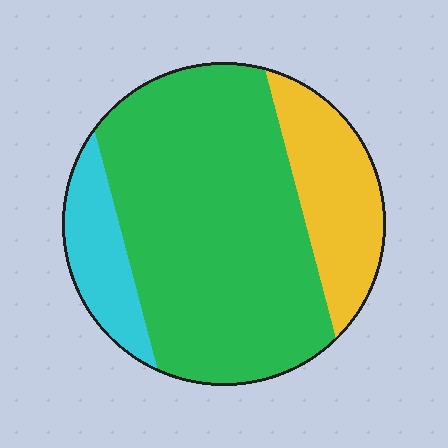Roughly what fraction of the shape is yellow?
Yellow covers roughly 20% of the shape.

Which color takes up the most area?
Green, at roughly 65%.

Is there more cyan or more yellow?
Yellow.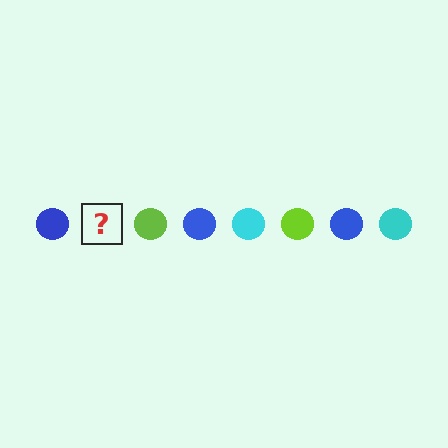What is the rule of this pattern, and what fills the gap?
The rule is that the pattern cycles through blue, cyan, lime circles. The gap should be filled with a cyan circle.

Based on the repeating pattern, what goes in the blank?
The blank should be a cyan circle.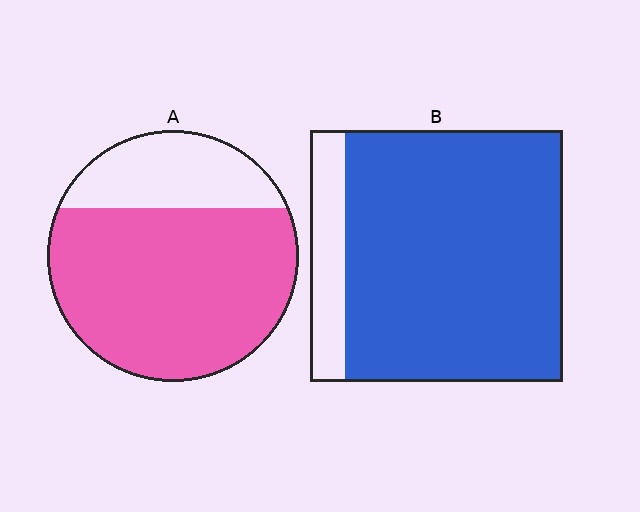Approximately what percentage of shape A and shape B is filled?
A is approximately 75% and B is approximately 85%.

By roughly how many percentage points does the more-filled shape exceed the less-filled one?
By roughly 10 percentage points (B over A).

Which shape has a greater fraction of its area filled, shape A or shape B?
Shape B.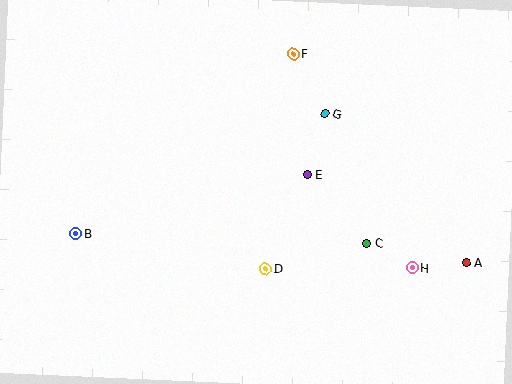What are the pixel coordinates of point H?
Point H is at (412, 268).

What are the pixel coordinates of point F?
Point F is at (293, 54).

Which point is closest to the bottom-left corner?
Point B is closest to the bottom-left corner.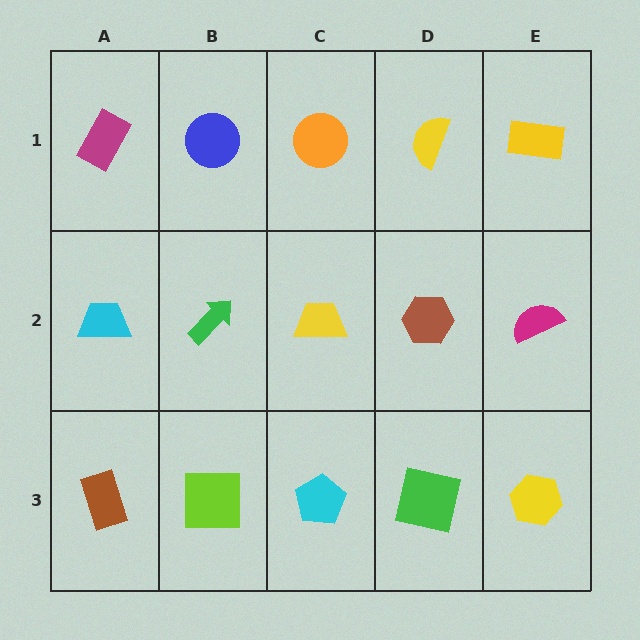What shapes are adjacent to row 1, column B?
A green arrow (row 2, column B), a magenta rectangle (row 1, column A), an orange circle (row 1, column C).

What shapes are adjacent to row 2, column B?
A blue circle (row 1, column B), a lime square (row 3, column B), a cyan trapezoid (row 2, column A), a yellow trapezoid (row 2, column C).